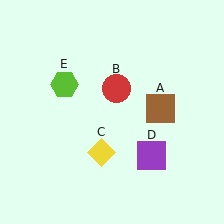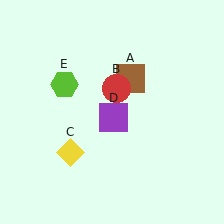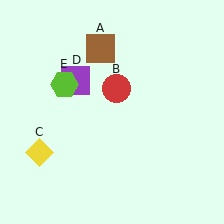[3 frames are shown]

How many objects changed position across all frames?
3 objects changed position: brown square (object A), yellow diamond (object C), purple square (object D).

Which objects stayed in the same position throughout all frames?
Red circle (object B) and lime hexagon (object E) remained stationary.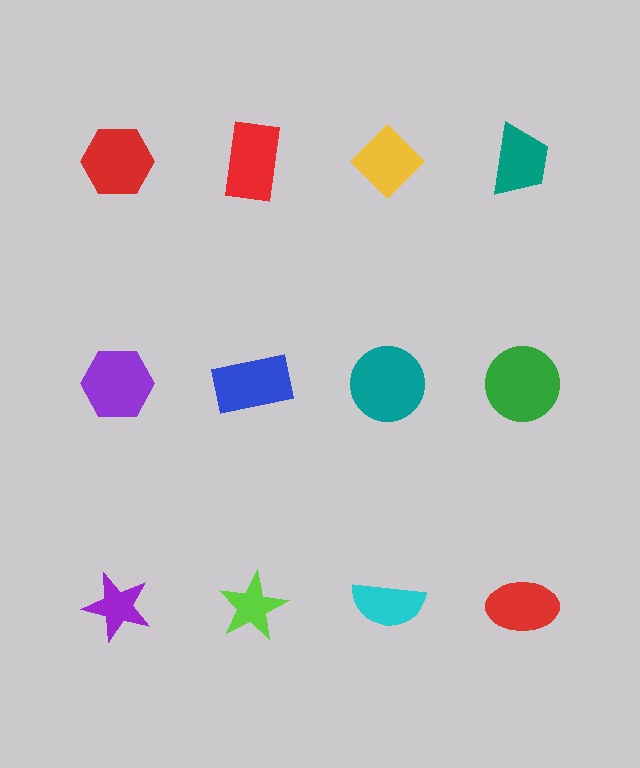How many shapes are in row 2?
4 shapes.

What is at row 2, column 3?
A teal circle.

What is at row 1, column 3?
A yellow diamond.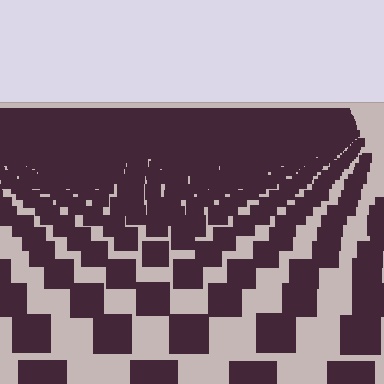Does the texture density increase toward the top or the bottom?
Density increases toward the top.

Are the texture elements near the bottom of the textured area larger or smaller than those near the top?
Larger. Near the bottom, elements are closer to the viewer and appear at a bigger on-screen size.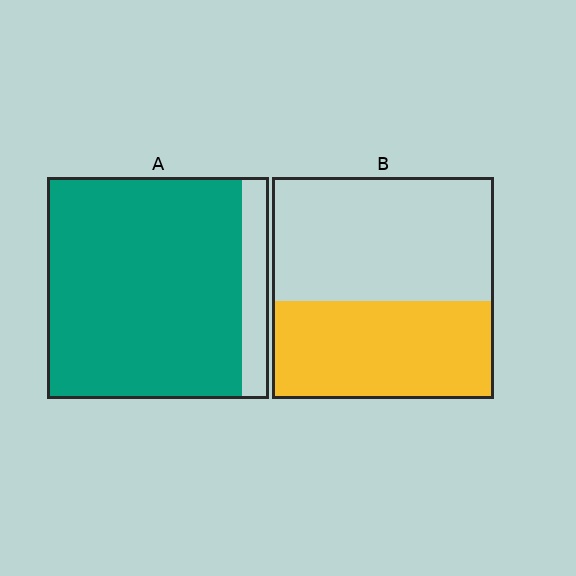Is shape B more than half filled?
No.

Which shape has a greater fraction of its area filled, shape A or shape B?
Shape A.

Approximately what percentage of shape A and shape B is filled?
A is approximately 90% and B is approximately 45%.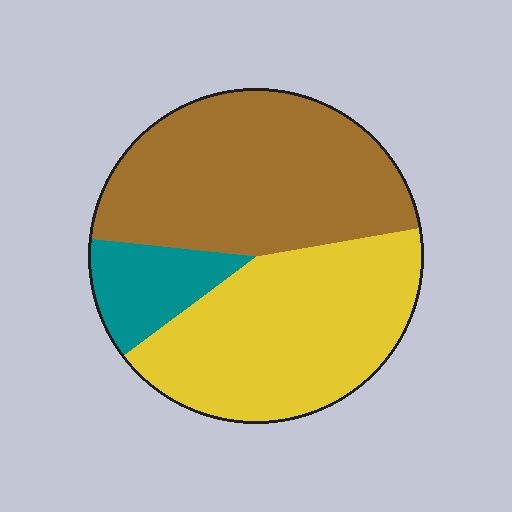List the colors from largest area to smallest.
From largest to smallest: brown, yellow, teal.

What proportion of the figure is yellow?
Yellow covers roughly 40% of the figure.